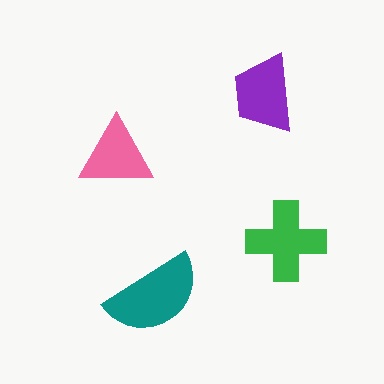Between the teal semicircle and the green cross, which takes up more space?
The teal semicircle.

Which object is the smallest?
The pink triangle.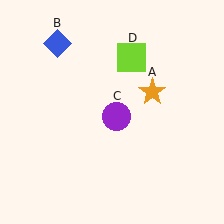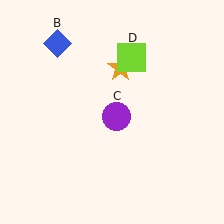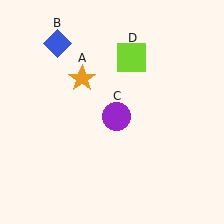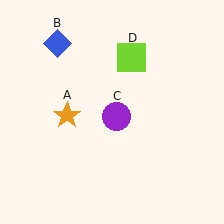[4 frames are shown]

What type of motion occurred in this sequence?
The orange star (object A) rotated counterclockwise around the center of the scene.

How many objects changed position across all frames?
1 object changed position: orange star (object A).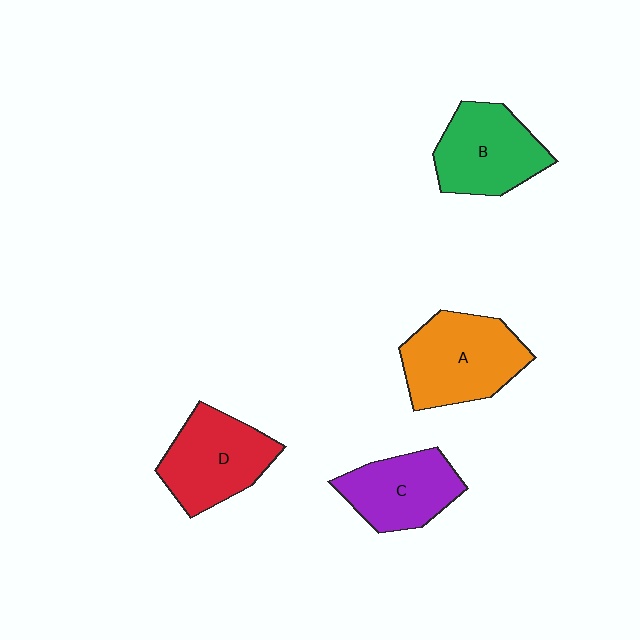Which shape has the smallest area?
Shape C (purple).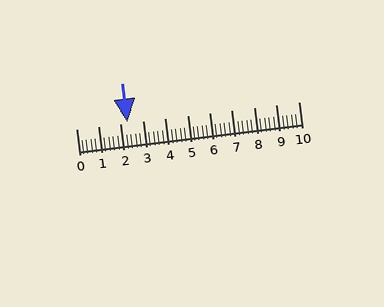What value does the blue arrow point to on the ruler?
The blue arrow points to approximately 2.3.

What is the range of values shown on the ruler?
The ruler shows values from 0 to 10.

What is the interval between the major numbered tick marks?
The major tick marks are spaced 1 units apart.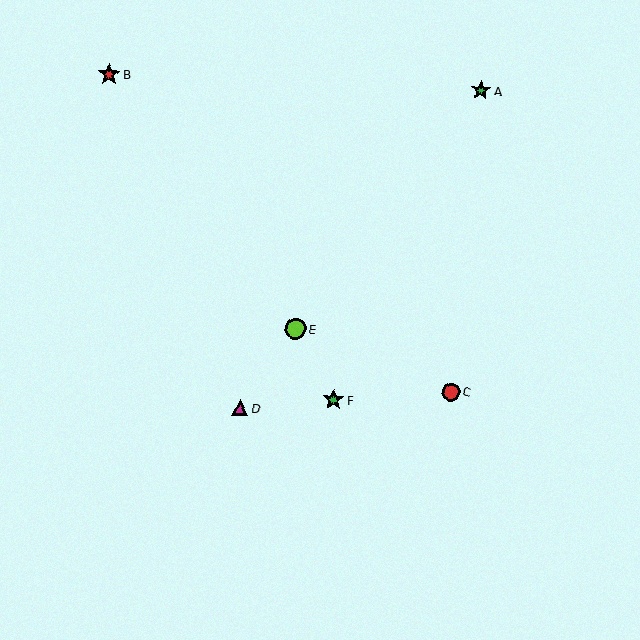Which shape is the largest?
The red star (labeled B) is the largest.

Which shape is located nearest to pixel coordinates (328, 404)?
The green star (labeled F) at (333, 400) is nearest to that location.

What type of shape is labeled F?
Shape F is a green star.